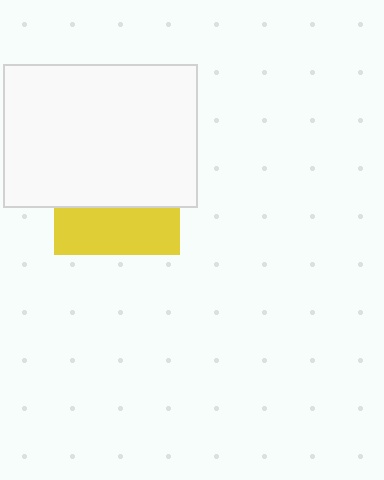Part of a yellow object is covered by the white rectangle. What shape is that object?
It is a square.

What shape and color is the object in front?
The object in front is a white rectangle.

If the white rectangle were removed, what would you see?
You would see the complete yellow square.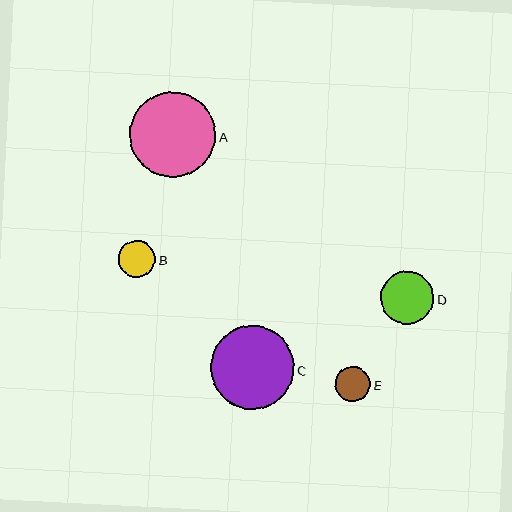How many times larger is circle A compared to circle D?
Circle A is approximately 1.6 times the size of circle D.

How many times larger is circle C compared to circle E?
Circle C is approximately 2.4 times the size of circle E.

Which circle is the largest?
Circle A is the largest with a size of approximately 86 pixels.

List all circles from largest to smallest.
From largest to smallest: A, C, D, B, E.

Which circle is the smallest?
Circle E is the smallest with a size of approximately 35 pixels.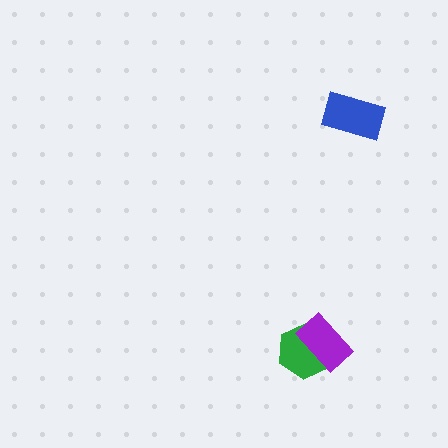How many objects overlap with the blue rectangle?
0 objects overlap with the blue rectangle.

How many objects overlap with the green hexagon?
1 object overlaps with the green hexagon.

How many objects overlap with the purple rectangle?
1 object overlaps with the purple rectangle.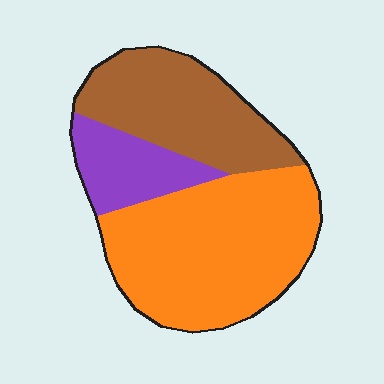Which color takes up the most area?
Orange, at roughly 50%.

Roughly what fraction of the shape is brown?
Brown covers about 30% of the shape.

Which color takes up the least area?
Purple, at roughly 15%.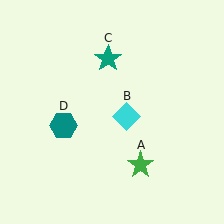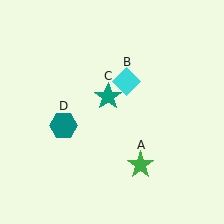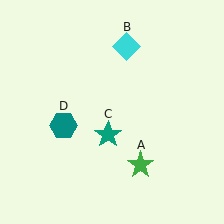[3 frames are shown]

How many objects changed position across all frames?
2 objects changed position: cyan diamond (object B), teal star (object C).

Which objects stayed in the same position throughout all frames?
Green star (object A) and teal hexagon (object D) remained stationary.